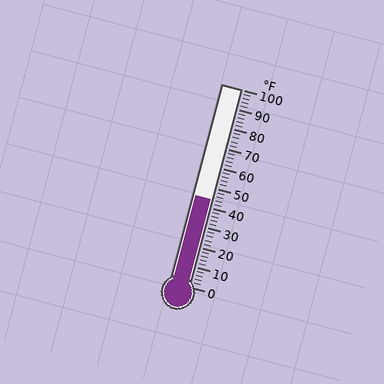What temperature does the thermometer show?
The thermometer shows approximately 44°F.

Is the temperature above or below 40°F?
The temperature is above 40°F.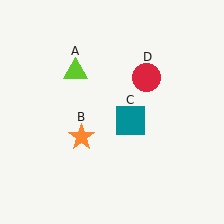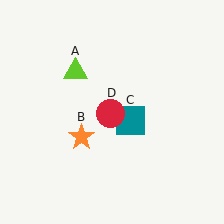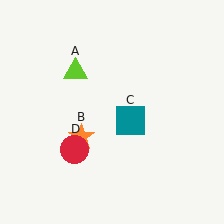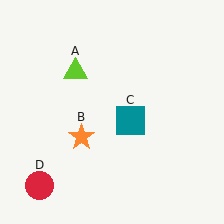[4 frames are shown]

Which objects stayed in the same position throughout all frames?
Lime triangle (object A) and orange star (object B) and teal square (object C) remained stationary.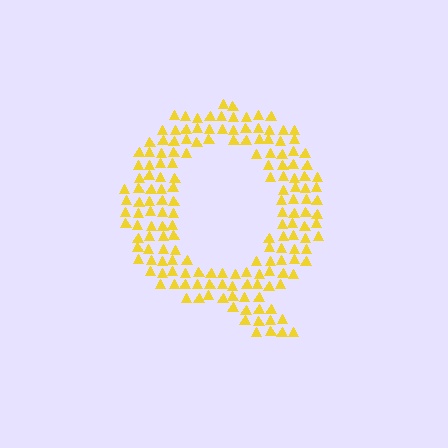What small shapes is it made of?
It is made of small triangles.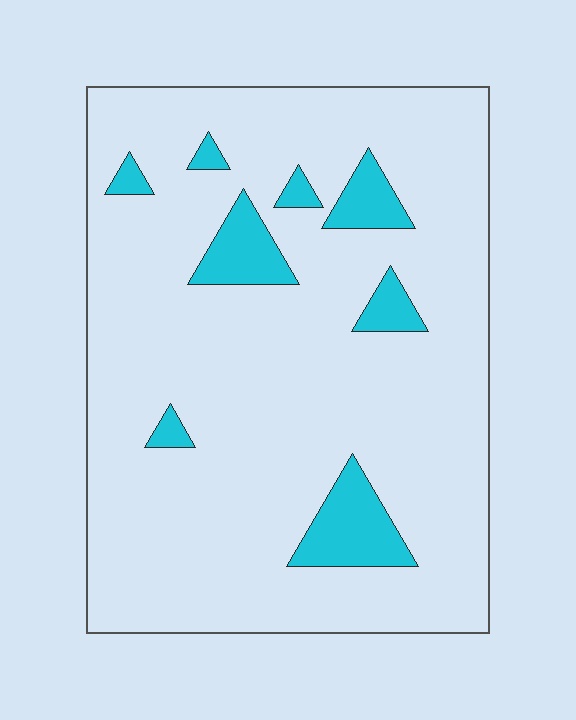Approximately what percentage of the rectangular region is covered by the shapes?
Approximately 10%.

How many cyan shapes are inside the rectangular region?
8.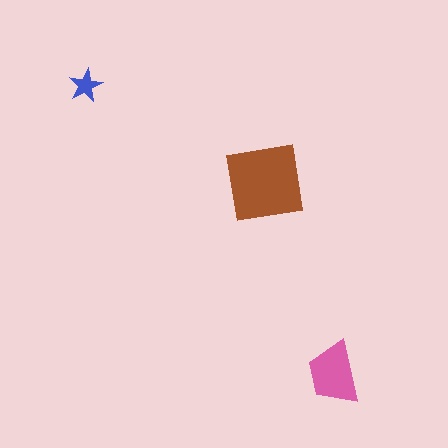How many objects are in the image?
There are 3 objects in the image.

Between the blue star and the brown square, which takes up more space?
The brown square.